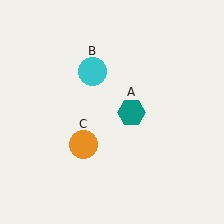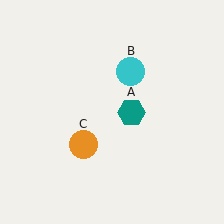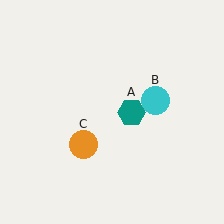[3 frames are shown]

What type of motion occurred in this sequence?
The cyan circle (object B) rotated clockwise around the center of the scene.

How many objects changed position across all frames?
1 object changed position: cyan circle (object B).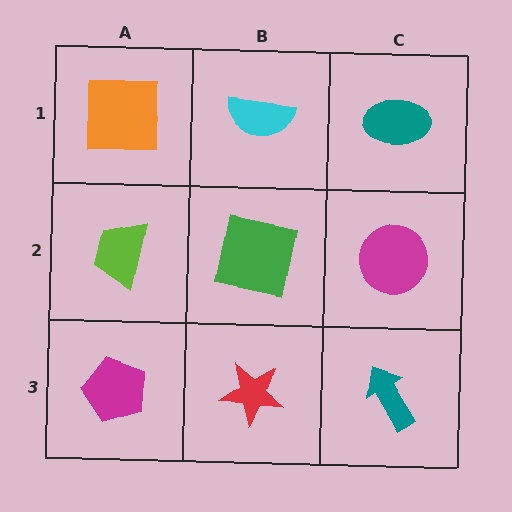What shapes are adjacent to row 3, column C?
A magenta circle (row 2, column C), a red star (row 3, column B).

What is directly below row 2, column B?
A red star.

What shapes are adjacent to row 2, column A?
An orange square (row 1, column A), a magenta pentagon (row 3, column A), a green square (row 2, column B).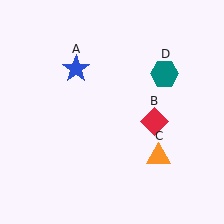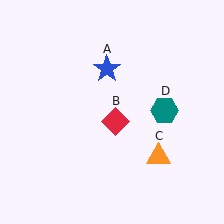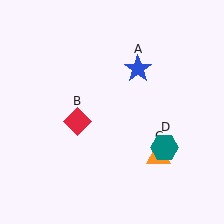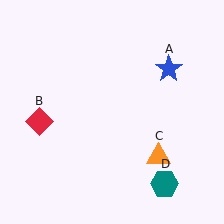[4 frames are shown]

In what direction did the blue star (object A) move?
The blue star (object A) moved right.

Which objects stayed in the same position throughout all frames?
Orange triangle (object C) remained stationary.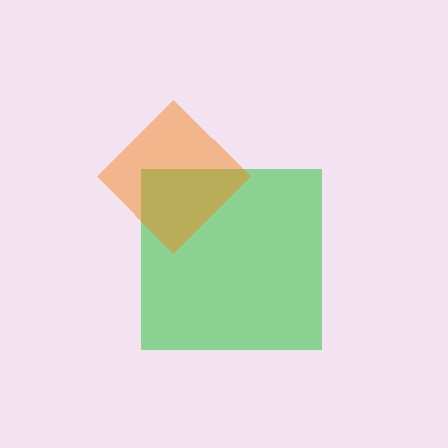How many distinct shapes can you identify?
There are 2 distinct shapes: a green square, an orange diamond.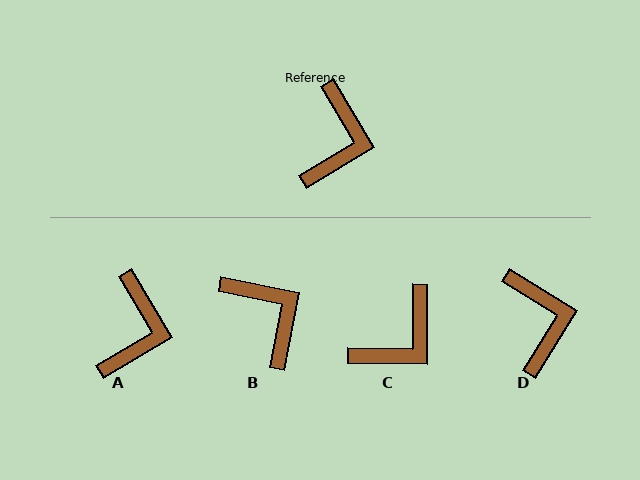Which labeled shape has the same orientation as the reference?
A.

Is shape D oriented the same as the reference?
No, it is off by about 27 degrees.